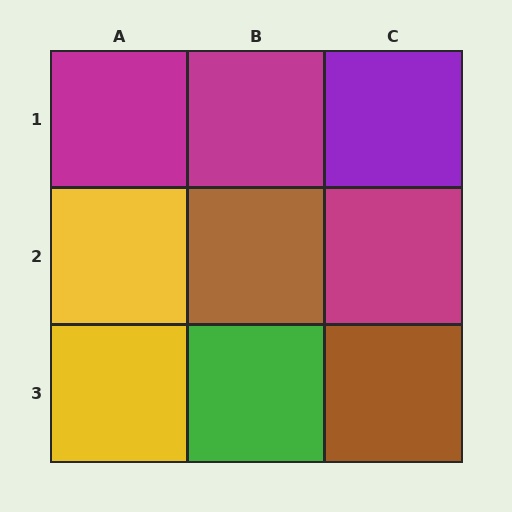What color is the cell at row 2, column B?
Brown.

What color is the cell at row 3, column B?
Green.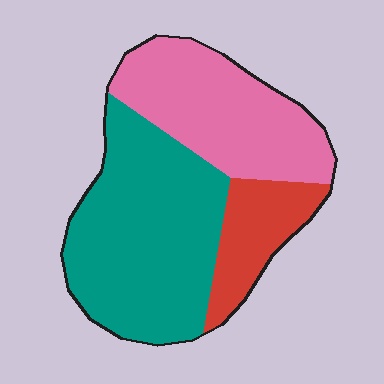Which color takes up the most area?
Teal, at roughly 50%.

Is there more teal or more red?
Teal.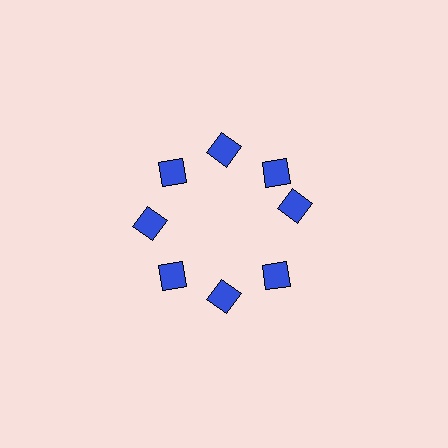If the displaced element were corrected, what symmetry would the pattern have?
It would have 8-fold rotational symmetry — the pattern would map onto itself every 45 degrees.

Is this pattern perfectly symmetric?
No. The 8 blue diamonds are arranged in a ring, but one element near the 3 o'clock position is rotated out of alignment along the ring, breaking the 8-fold rotational symmetry.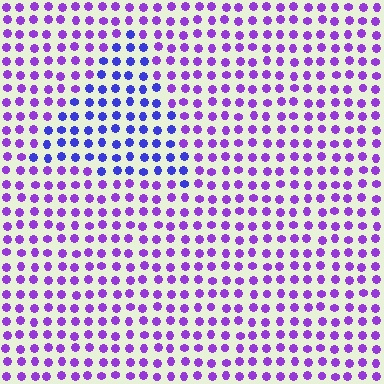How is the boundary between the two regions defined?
The boundary is defined purely by a slight shift in hue (about 36 degrees). Spacing, size, and orientation are identical on both sides.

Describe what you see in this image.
The image is filled with small purple elements in a uniform arrangement. A triangle-shaped region is visible where the elements are tinted to a slightly different hue, forming a subtle color boundary.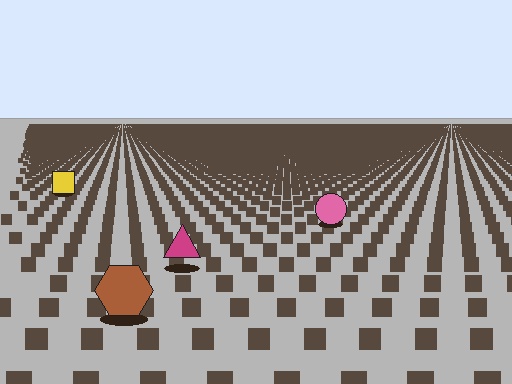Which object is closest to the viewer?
The brown hexagon is closest. The texture marks near it are larger and more spread out.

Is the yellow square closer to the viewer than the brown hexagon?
No. The brown hexagon is closer — you can tell from the texture gradient: the ground texture is coarser near it.